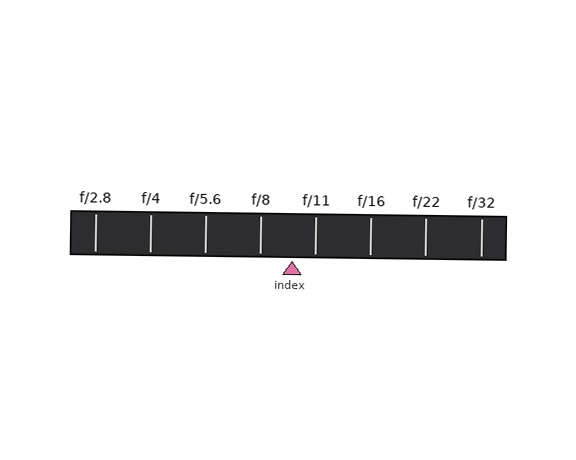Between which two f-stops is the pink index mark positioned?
The index mark is between f/8 and f/11.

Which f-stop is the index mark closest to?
The index mark is closest to f/11.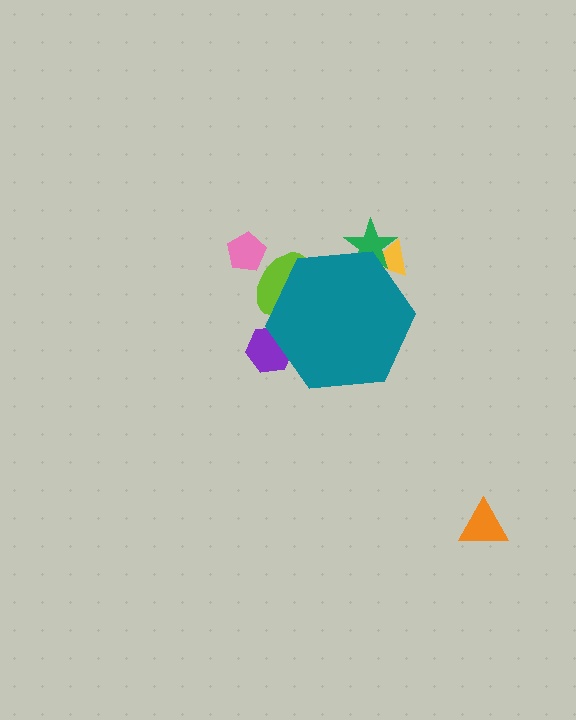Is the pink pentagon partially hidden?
No, the pink pentagon is fully visible.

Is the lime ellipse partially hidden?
Yes, the lime ellipse is partially hidden behind the teal hexagon.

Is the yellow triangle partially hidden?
Yes, the yellow triangle is partially hidden behind the teal hexagon.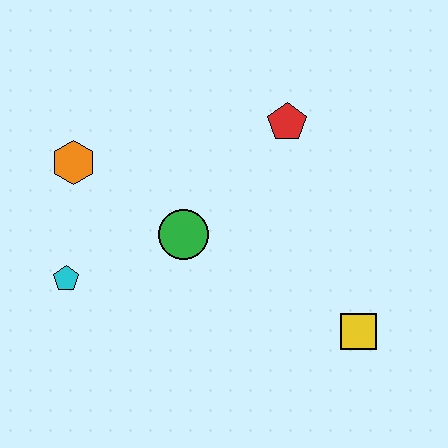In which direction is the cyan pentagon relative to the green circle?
The cyan pentagon is to the left of the green circle.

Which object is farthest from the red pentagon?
The cyan pentagon is farthest from the red pentagon.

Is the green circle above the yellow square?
Yes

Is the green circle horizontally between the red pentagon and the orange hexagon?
Yes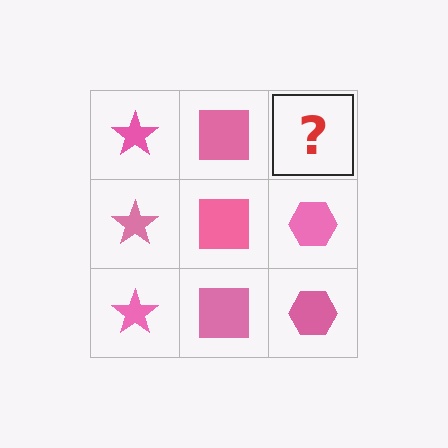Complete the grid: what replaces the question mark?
The question mark should be replaced with a pink hexagon.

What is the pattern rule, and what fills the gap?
The rule is that each column has a consistent shape. The gap should be filled with a pink hexagon.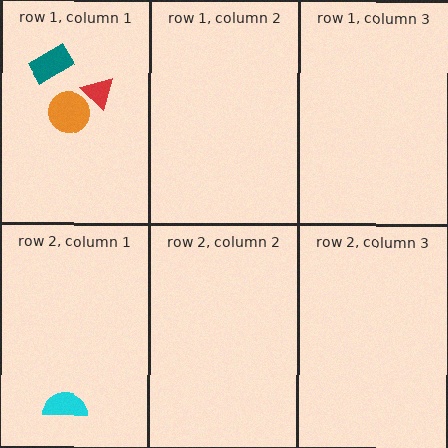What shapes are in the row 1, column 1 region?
The teal rectangle, the orange circle, the red triangle.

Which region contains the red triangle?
The row 1, column 1 region.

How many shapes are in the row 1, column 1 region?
3.